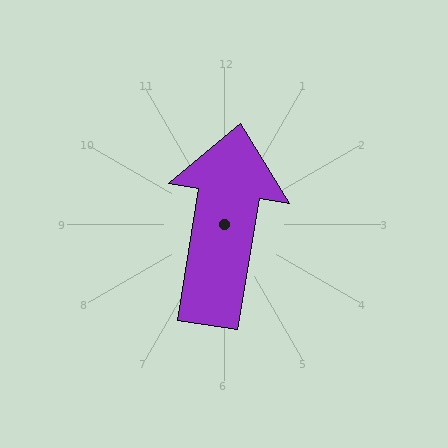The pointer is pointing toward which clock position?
Roughly 12 o'clock.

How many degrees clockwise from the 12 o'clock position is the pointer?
Approximately 9 degrees.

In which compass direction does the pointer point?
North.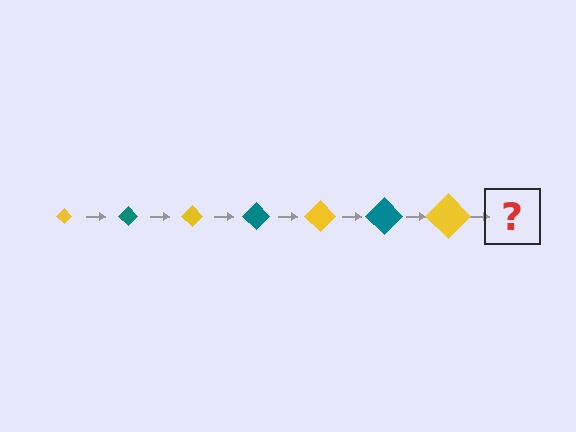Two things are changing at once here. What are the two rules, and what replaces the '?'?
The two rules are that the diamond grows larger each step and the color cycles through yellow and teal. The '?' should be a teal diamond, larger than the previous one.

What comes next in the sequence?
The next element should be a teal diamond, larger than the previous one.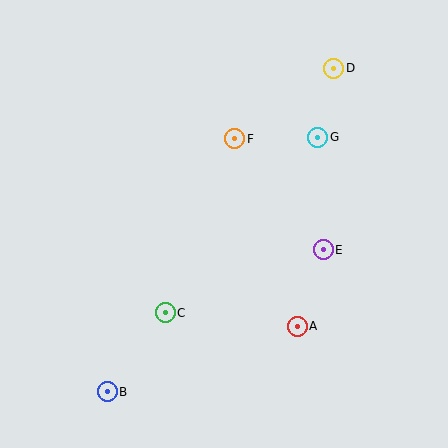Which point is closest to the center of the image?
Point F at (235, 139) is closest to the center.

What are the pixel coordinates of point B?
Point B is at (107, 392).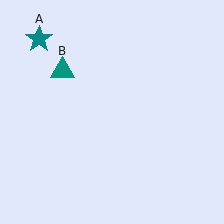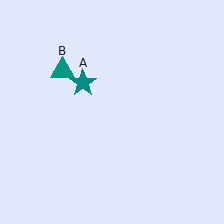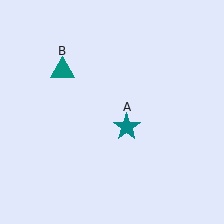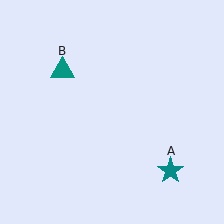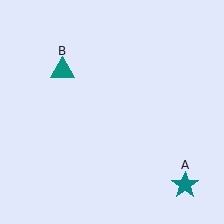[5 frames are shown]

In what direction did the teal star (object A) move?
The teal star (object A) moved down and to the right.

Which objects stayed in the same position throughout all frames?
Teal triangle (object B) remained stationary.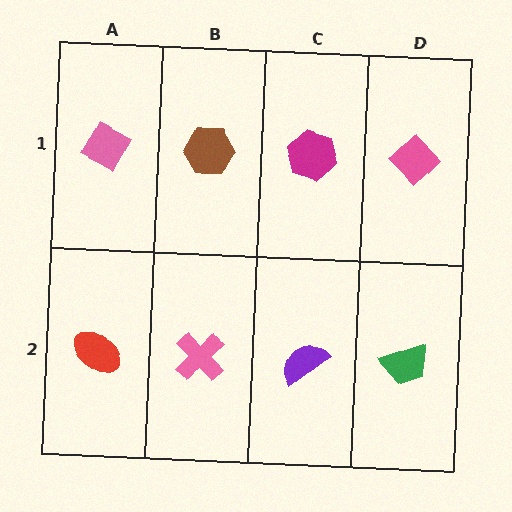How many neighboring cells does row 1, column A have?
2.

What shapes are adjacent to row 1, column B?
A pink cross (row 2, column B), a pink diamond (row 1, column A), a magenta hexagon (row 1, column C).